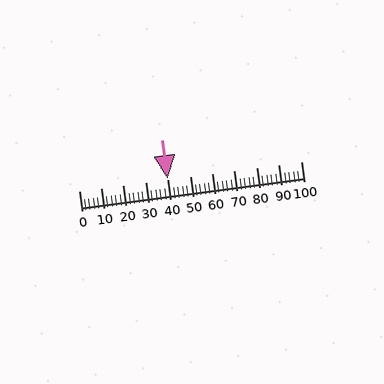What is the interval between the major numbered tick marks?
The major tick marks are spaced 10 units apart.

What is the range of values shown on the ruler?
The ruler shows values from 0 to 100.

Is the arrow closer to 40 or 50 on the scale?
The arrow is closer to 40.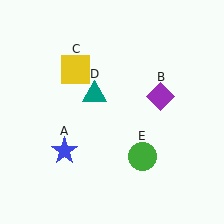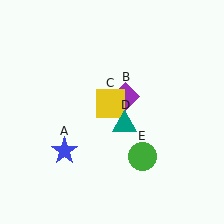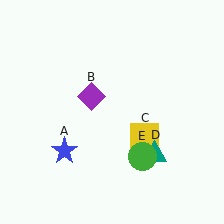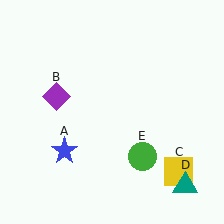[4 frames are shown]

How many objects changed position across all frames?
3 objects changed position: purple diamond (object B), yellow square (object C), teal triangle (object D).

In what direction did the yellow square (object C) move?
The yellow square (object C) moved down and to the right.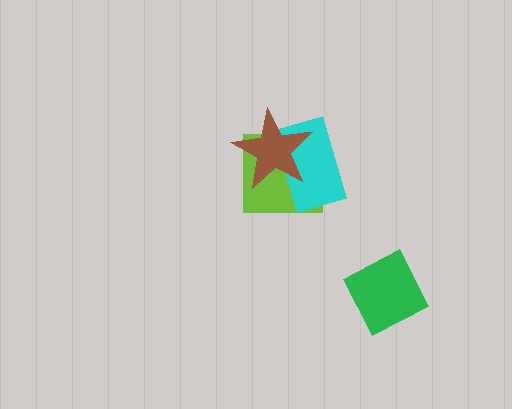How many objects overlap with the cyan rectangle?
2 objects overlap with the cyan rectangle.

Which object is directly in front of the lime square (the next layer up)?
The cyan rectangle is directly in front of the lime square.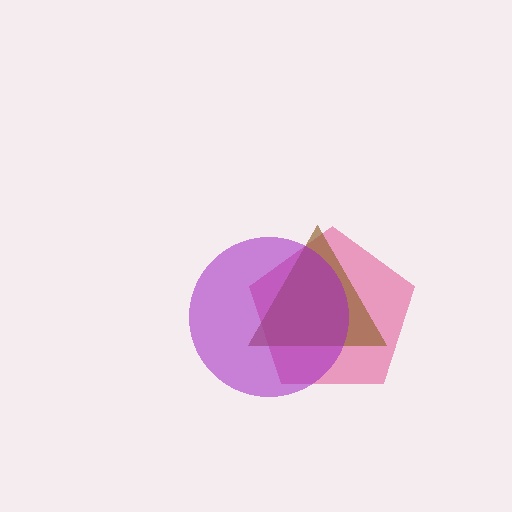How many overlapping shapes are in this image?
There are 3 overlapping shapes in the image.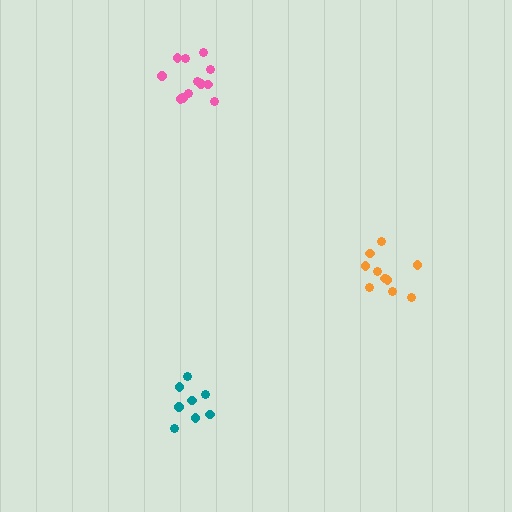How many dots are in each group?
Group 1: 12 dots, Group 2: 10 dots, Group 3: 8 dots (30 total).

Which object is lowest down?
The teal cluster is bottommost.